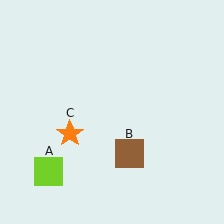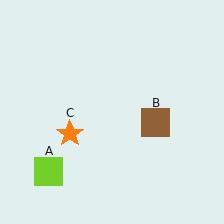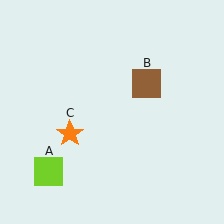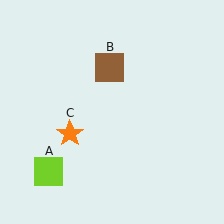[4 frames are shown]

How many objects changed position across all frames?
1 object changed position: brown square (object B).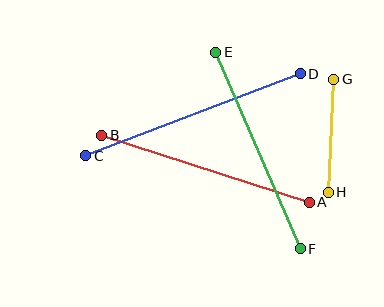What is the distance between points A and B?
The distance is approximately 218 pixels.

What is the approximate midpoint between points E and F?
The midpoint is at approximately (258, 150) pixels.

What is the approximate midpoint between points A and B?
The midpoint is at approximately (205, 169) pixels.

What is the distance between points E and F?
The distance is approximately 214 pixels.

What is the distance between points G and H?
The distance is approximately 113 pixels.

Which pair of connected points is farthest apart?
Points C and D are farthest apart.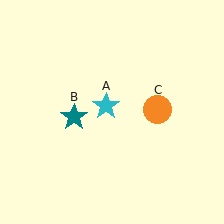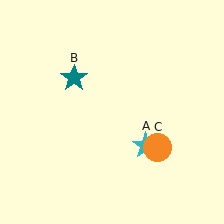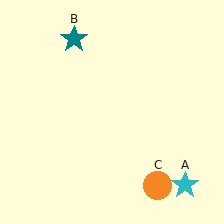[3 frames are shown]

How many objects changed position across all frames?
3 objects changed position: cyan star (object A), teal star (object B), orange circle (object C).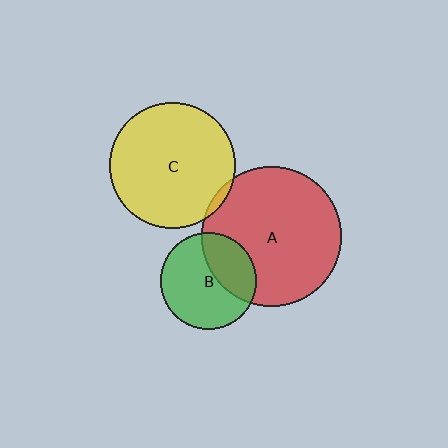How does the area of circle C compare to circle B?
Approximately 1.7 times.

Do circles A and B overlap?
Yes.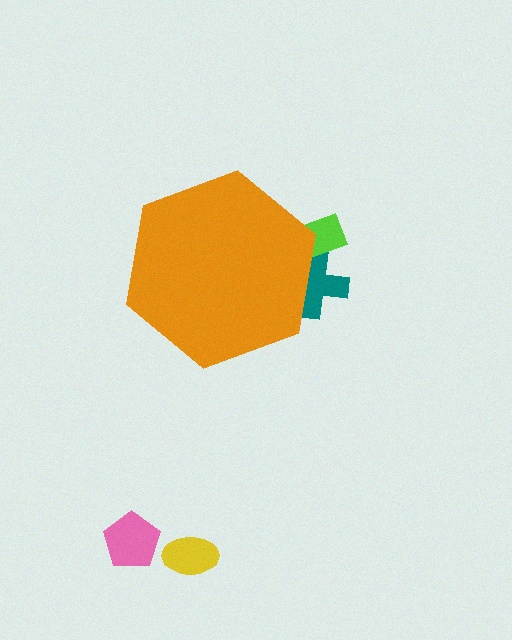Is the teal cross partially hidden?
Yes, the teal cross is partially hidden behind the orange hexagon.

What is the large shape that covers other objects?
An orange hexagon.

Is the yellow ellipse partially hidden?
No, the yellow ellipse is fully visible.